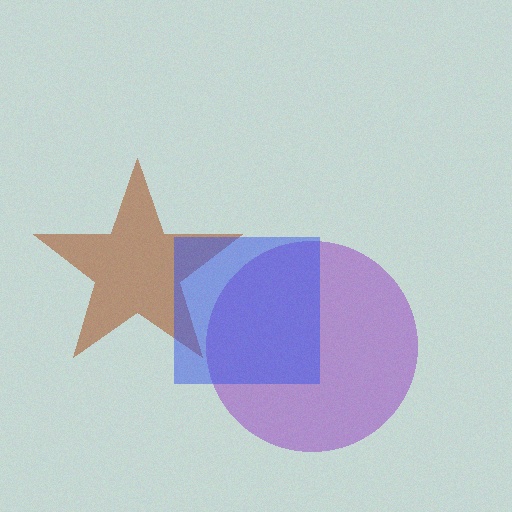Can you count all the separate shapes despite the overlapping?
Yes, there are 3 separate shapes.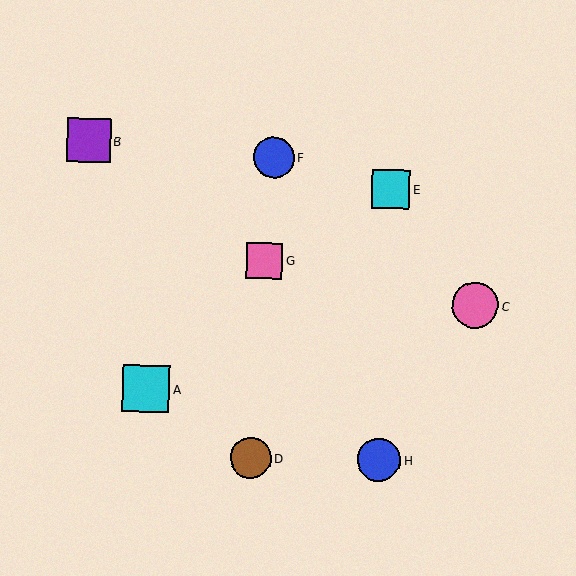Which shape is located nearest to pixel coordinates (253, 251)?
The pink square (labeled G) at (264, 261) is nearest to that location.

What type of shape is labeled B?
Shape B is a purple square.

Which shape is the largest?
The cyan square (labeled A) is the largest.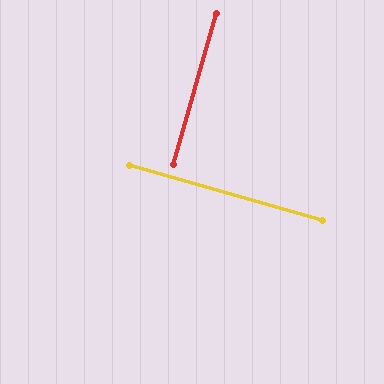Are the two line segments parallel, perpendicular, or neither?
Perpendicular — they meet at approximately 90°.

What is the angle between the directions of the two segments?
Approximately 90 degrees.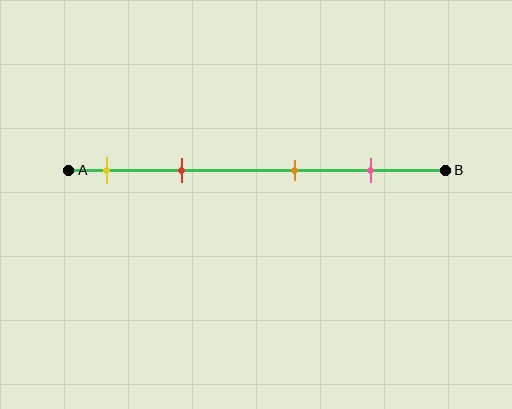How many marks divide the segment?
There are 4 marks dividing the segment.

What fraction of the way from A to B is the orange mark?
The orange mark is approximately 60% (0.6) of the way from A to B.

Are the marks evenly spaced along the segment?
No, the marks are not evenly spaced.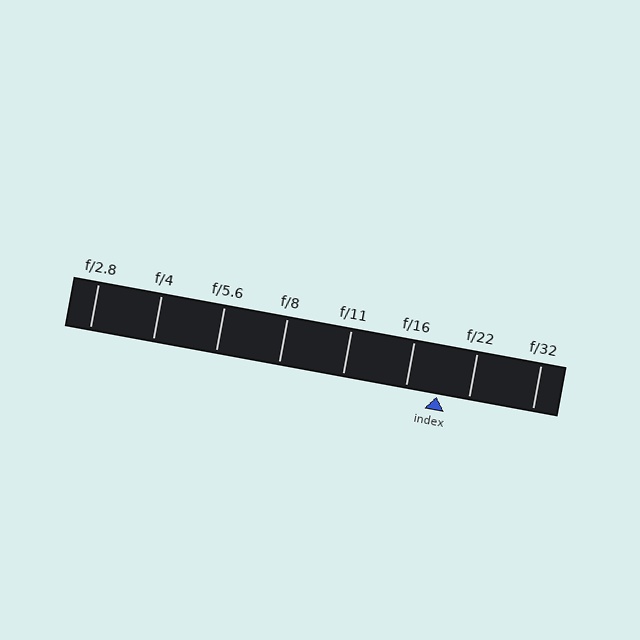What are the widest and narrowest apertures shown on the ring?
The widest aperture shown is f/2.8 and the narrowest is f/32.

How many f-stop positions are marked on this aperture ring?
There are 8 f-stop positions marked.